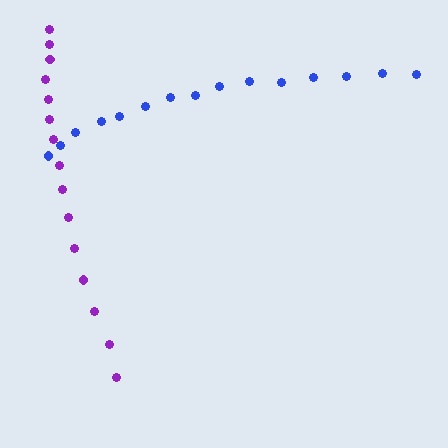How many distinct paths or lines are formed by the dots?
There are 2 distinct paths.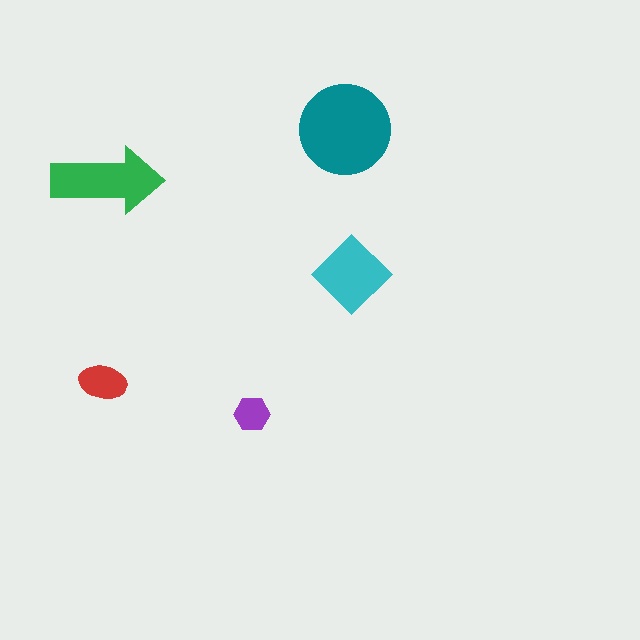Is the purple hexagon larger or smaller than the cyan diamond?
Smaller.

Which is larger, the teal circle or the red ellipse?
The teal circle.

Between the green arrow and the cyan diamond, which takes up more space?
The green arrow.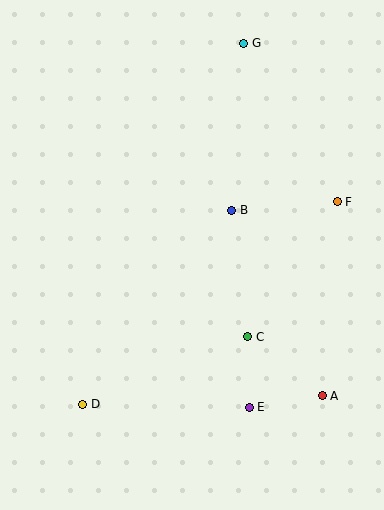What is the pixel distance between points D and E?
The distance between D and E is 167 pixels.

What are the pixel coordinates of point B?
Point B is at (232, 210).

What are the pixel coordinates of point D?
Point D is at (83, 404).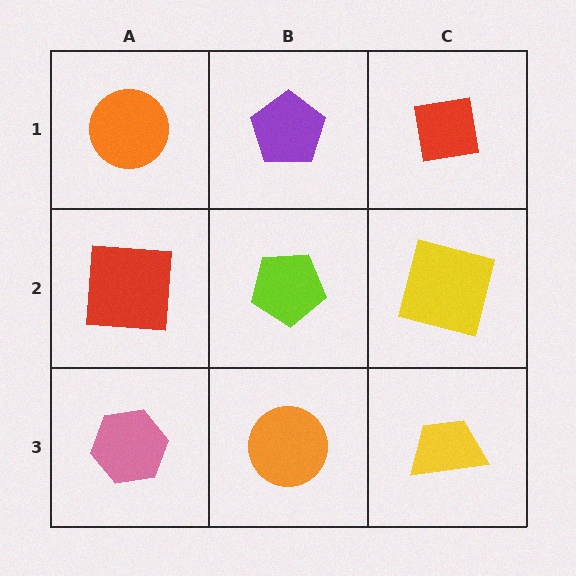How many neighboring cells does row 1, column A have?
2.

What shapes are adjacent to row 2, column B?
A purple pentagon (row 1, column B), an orange circle (row 3, column B), a red square (row 2, column A), a yellow square (row 2, column C).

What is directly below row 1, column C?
A yellow square.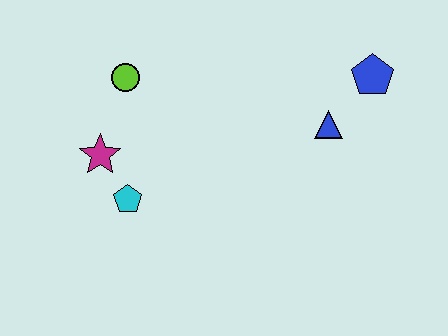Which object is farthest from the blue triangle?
The magenta star is farthest from the blue triangle.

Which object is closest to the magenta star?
The cyan pentagon is closest to the magenta star.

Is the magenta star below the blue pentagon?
Yes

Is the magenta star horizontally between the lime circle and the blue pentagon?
No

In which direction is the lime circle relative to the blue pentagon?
The lime circle is to the left of the blue pentagon.